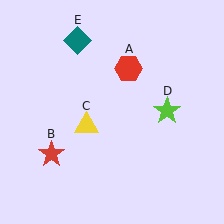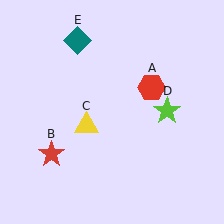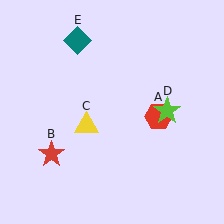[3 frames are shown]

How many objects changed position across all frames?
1 object changed position: red hexagon (object A).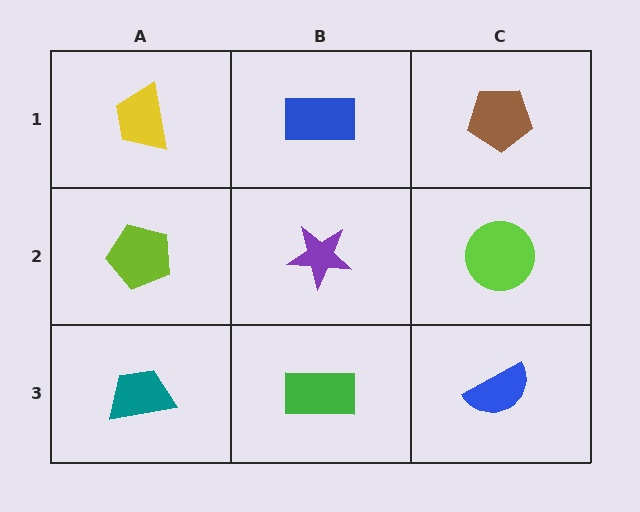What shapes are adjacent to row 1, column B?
A purple star (row 2, column B), a yellow trapezoid (row 1, column A), a brown pentagon (row 1, column C).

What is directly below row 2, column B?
A green rectangle.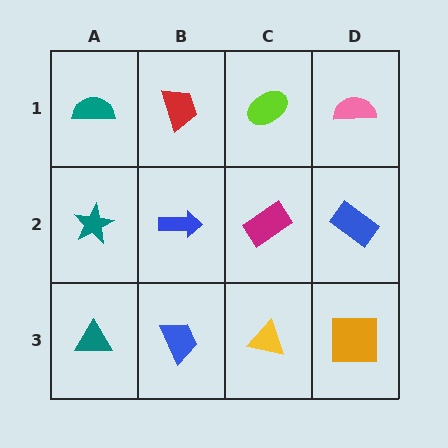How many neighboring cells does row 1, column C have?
3.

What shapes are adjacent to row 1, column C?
A magenta rectangle (row 2, column C), a red trapezoid (row 1, column B), a pink semicircle (row 1, column D).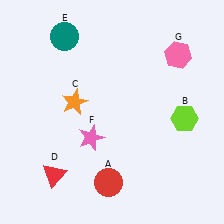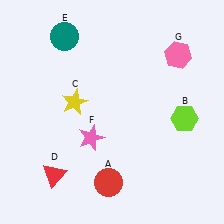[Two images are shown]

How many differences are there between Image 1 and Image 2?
There is 1 difference between the two images.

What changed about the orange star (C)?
In Image 1, C is orange. In Image 2, it changed to yellow.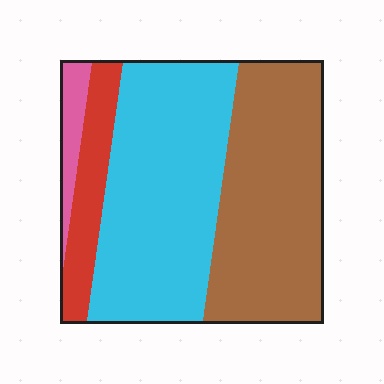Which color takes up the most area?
Cyan, at roughly 45%.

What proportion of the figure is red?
Red covers 12% of the figure.